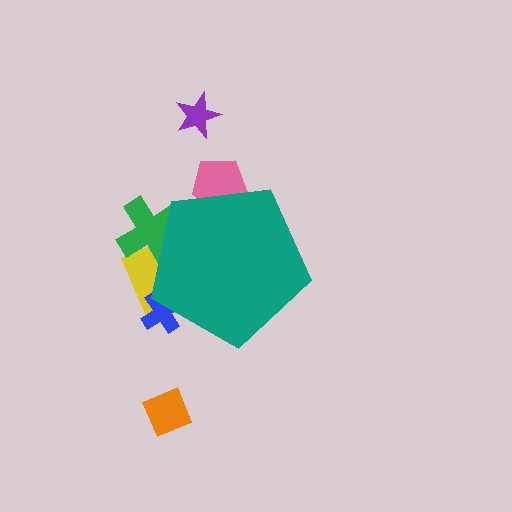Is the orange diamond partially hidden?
No, the orange diamond is fully visible.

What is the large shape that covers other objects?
A teal pentagon.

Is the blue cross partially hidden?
Yes, the blue cross is partially hidden behind the teal pentagon.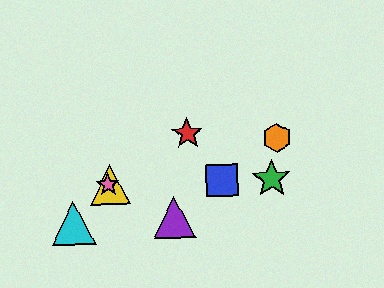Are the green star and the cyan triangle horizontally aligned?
No, the green star is at y≈179 and the cyan triangle is at y≈223.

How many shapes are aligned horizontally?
4 shapes (the blue square, the green star, the yellow triangle, the pink star) are aligned horizontally.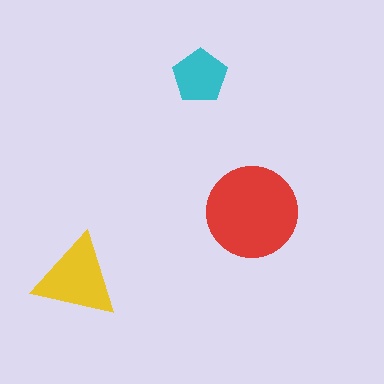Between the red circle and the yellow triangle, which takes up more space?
The red circle.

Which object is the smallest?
The cyan pentagon.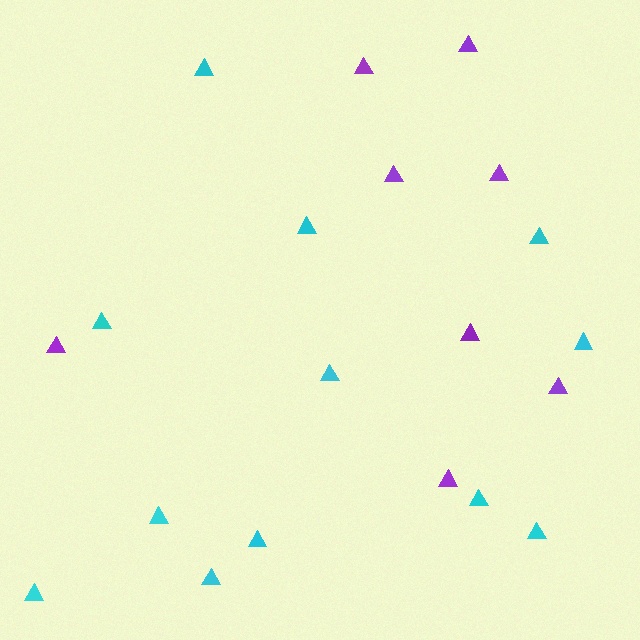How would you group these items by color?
There are 2 groups: one group of cyan triangles (12) and one group of purple triangles (8).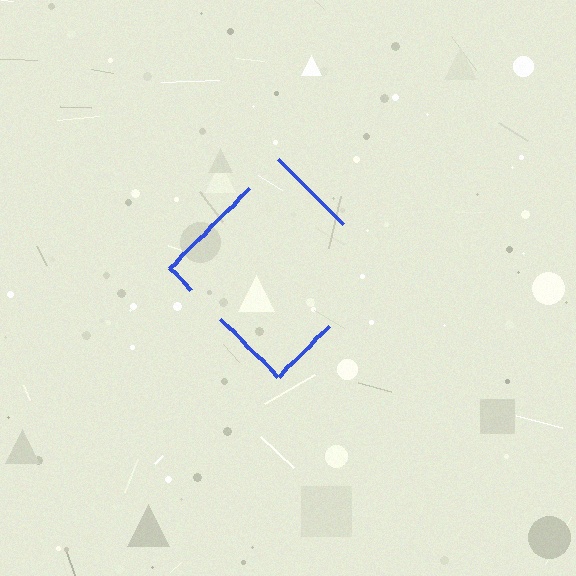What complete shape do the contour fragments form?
The contour fragments form a diamond.